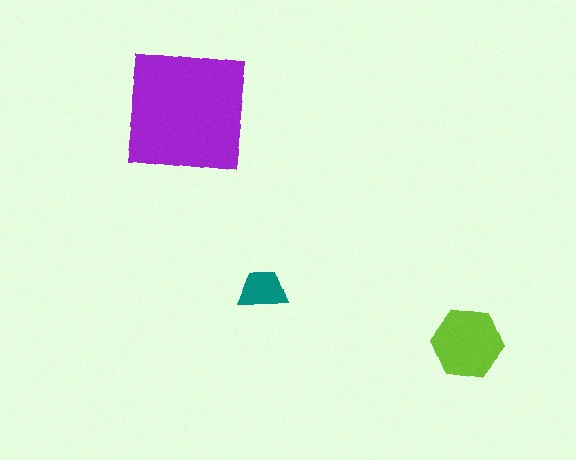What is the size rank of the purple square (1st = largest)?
1st.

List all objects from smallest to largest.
The teal trapezoid, the lime hexagon, the purple square.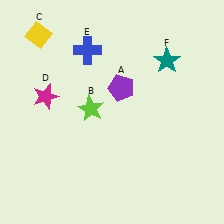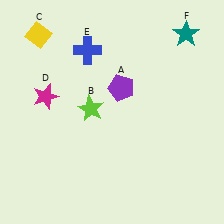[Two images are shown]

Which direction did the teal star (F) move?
The teal star (F) moved up.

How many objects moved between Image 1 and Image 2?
1 object moved between the two images.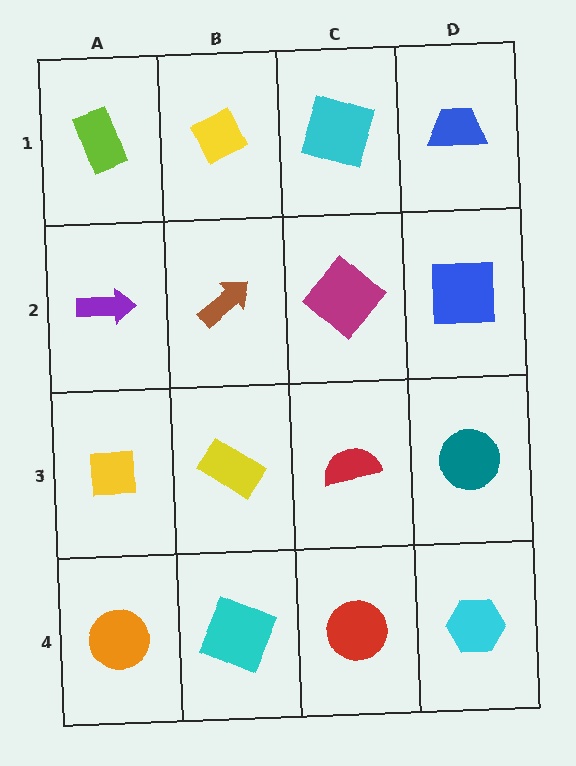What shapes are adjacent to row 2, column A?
A lime rectangle (row 1, column A), a yellow square (row 3, column A), a brown arrow (row 2, column B).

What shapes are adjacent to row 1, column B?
A brown arrow (row 2, column B), a lime rectangle (row 1, column A), a cyan square (row 1, column C).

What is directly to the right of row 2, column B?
A magenta diamond.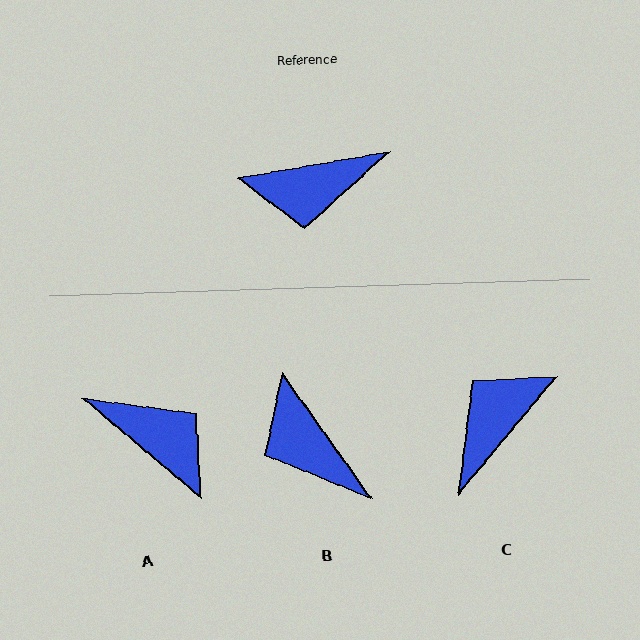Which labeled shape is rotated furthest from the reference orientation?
C, about 140 degrees away.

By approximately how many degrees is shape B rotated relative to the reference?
Approximately 64 degrees clockwise.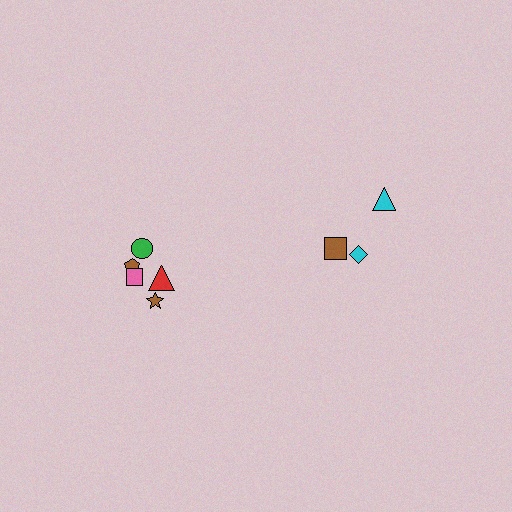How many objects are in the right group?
There are 3 objects.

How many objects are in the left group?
There are 5 objects.